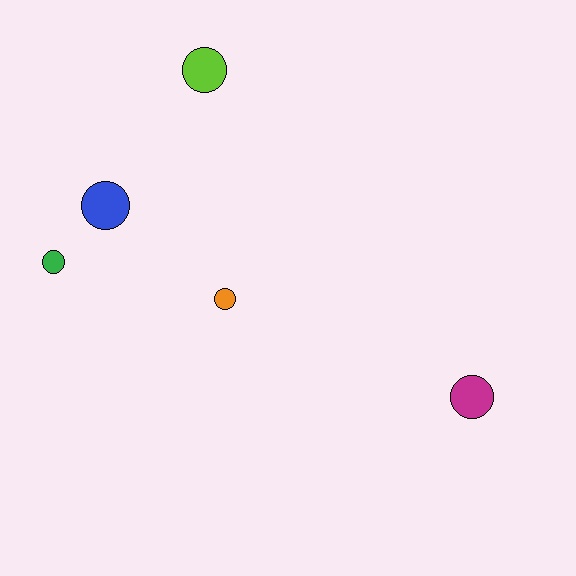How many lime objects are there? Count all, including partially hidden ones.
There is 1 lime object.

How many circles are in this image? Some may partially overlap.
There are 5 circles.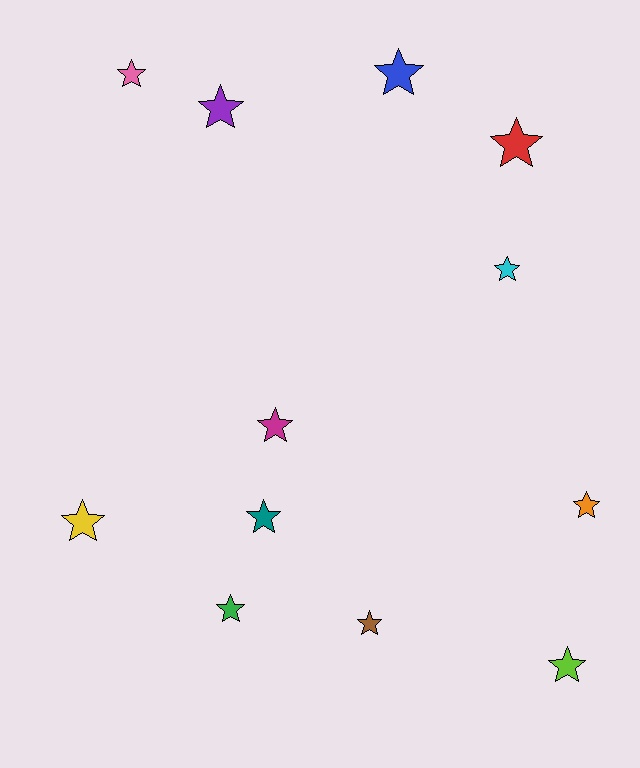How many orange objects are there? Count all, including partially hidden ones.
There is 1 orange object.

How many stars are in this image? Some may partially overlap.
There are 12 stars.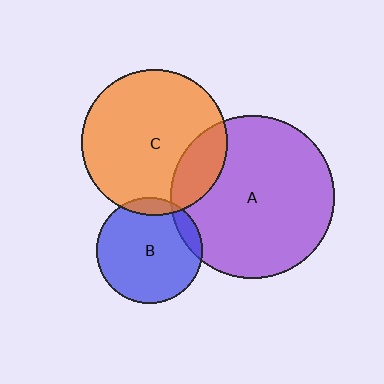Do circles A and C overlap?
Yes.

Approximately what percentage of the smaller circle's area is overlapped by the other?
Approximately 20%.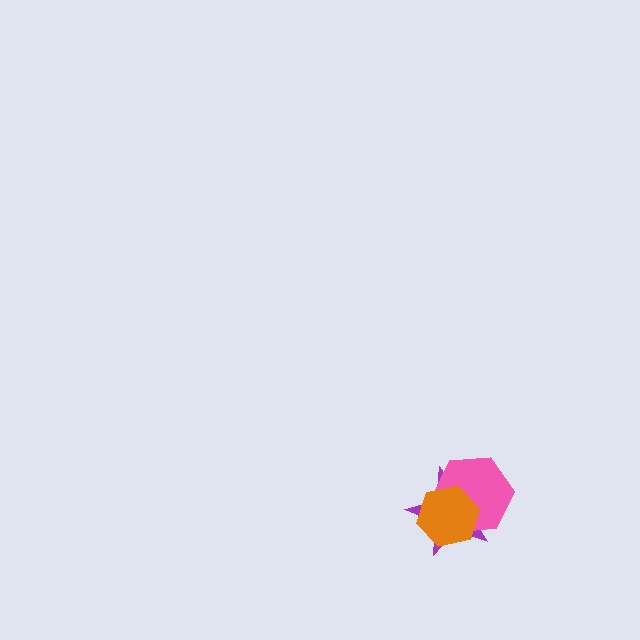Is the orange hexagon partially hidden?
No, no other shape covers it.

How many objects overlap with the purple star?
2 objects overlap with the purple star.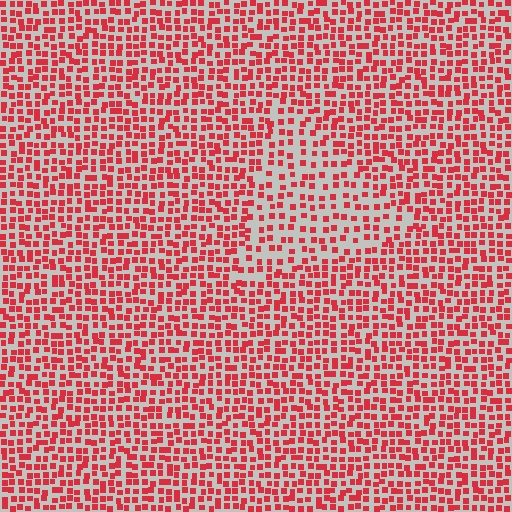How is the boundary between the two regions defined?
The boundary is defined by a change in element density (approximately 1.7x ratio). All elements are the same color, size, and shape.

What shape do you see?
I see a triangle.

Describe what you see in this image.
The image contains small red elements arranged at two different densities. A triangle-shaped region is visible where the elements are less densely packed than the surrounding area.